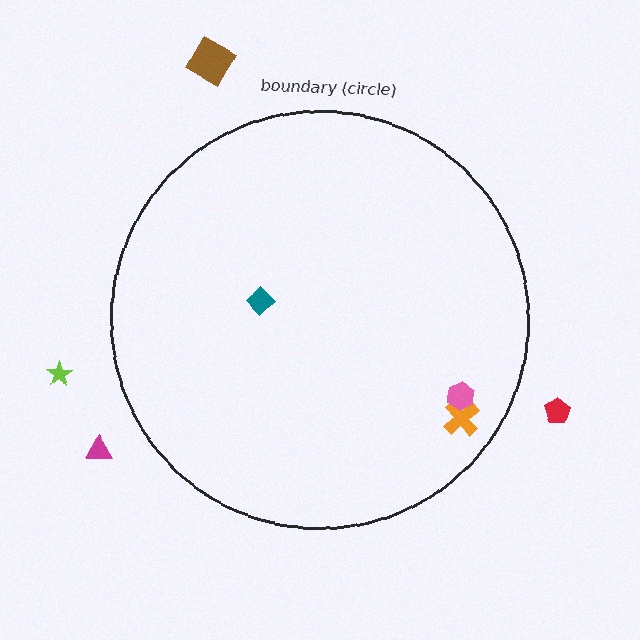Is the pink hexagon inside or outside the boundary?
Inside.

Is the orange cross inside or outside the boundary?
Inside.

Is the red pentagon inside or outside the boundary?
Outside.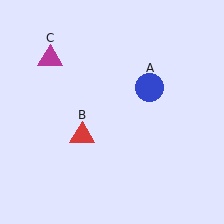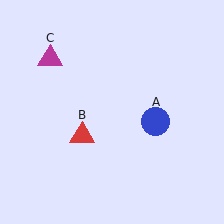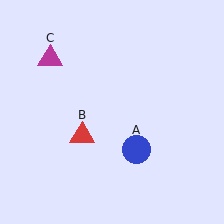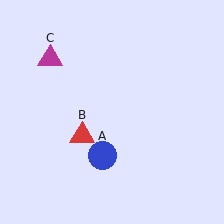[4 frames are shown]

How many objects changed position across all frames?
1 object changed position: blue circle (object A).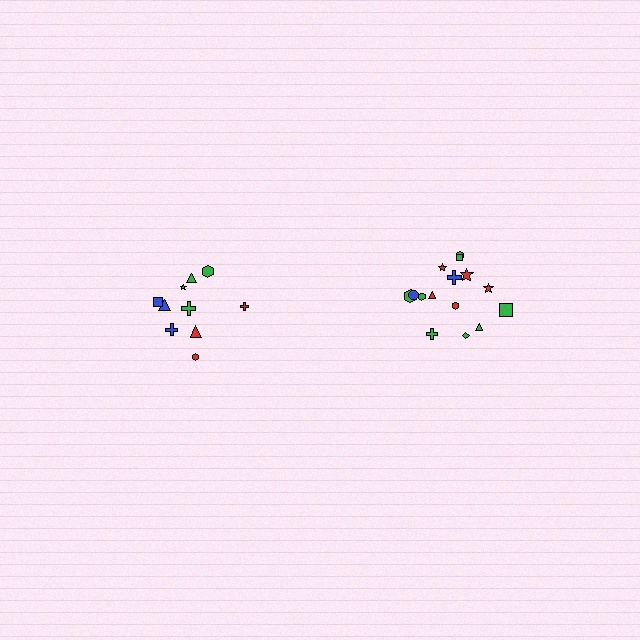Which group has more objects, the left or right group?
The right group.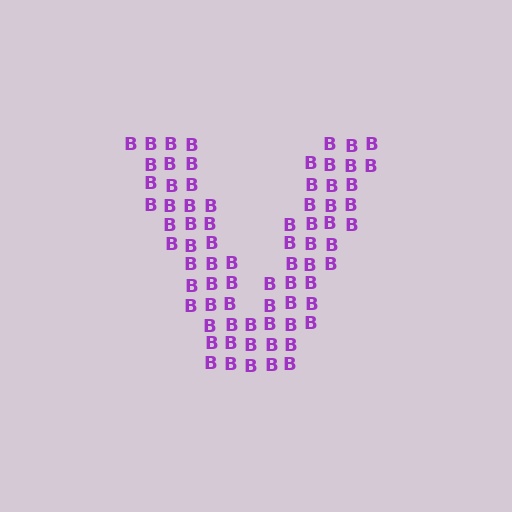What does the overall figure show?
The overall figure shows the letter V.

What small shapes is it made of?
It is made of small letter B's.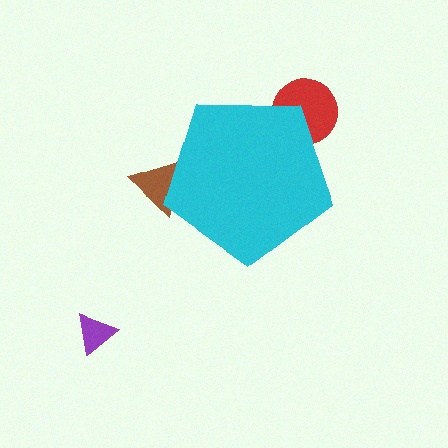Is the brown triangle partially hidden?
Yes, the brown triangle is partially hidden behind the cyan pentagon.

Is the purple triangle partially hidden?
No, the purple triangle is fully visible.